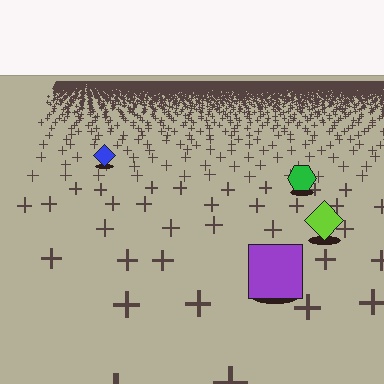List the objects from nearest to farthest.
From nearest to farthest: the purple square, the lime diamond, the green hexagon, the blue diamond.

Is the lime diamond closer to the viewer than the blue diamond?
Yes. The lime diamond is closer — you can tell from the texture gradient: the ground texture is coarser near it.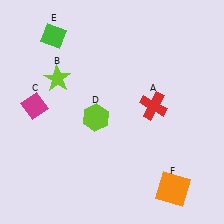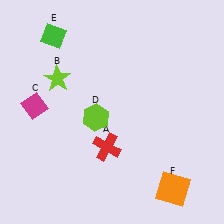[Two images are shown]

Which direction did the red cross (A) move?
The red cross (A) moved left.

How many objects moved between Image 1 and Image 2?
1 object moved between the two images.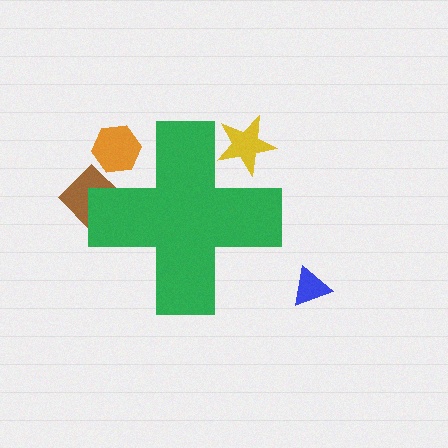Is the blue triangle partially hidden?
No, the blue triangle is fully visible.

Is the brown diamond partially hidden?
Yes, the brown diamond is partially hidden behind the green cross.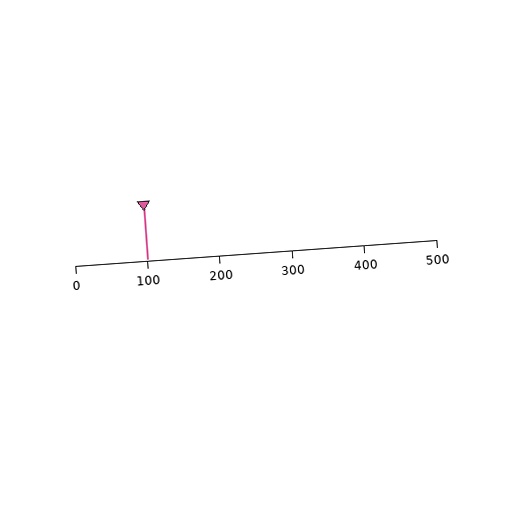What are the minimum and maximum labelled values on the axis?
The axis runs from 0 to 500.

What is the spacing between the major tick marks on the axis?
The major ticks are spaced 100 apart.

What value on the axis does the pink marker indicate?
The marker indicates approximately 100.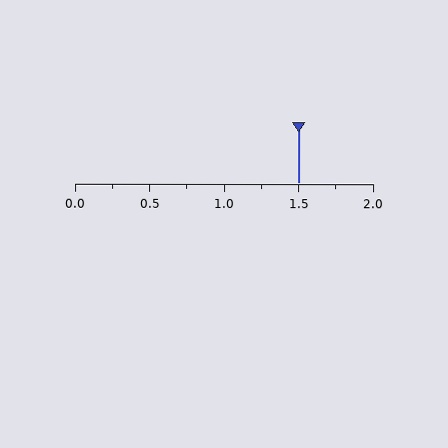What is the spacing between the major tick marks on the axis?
The major ticks are spaced 0.5 apart.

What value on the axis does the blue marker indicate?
The marker indicates approximately 1.5.